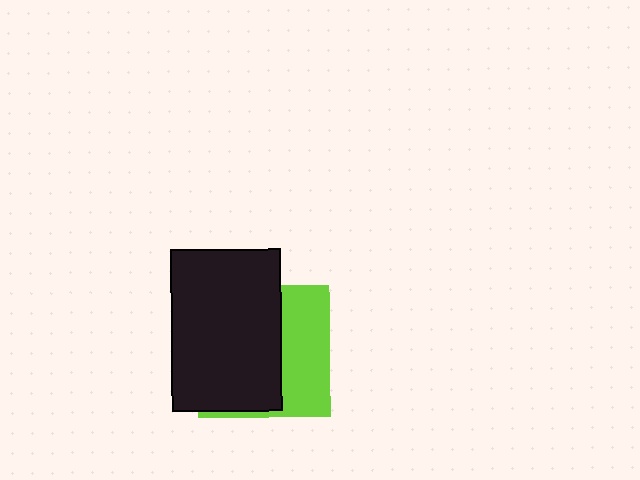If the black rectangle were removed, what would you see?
You would see the complete lime square.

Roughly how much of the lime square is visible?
A small part of it is visible (roughly 39%).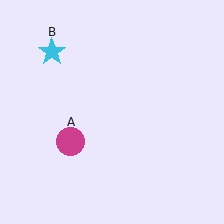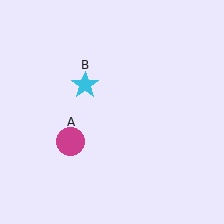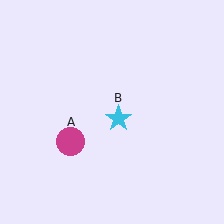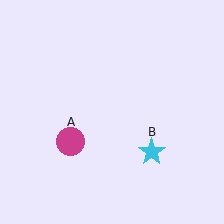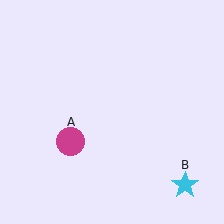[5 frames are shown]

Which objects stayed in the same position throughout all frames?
Magenta circle (object A) remained stationary.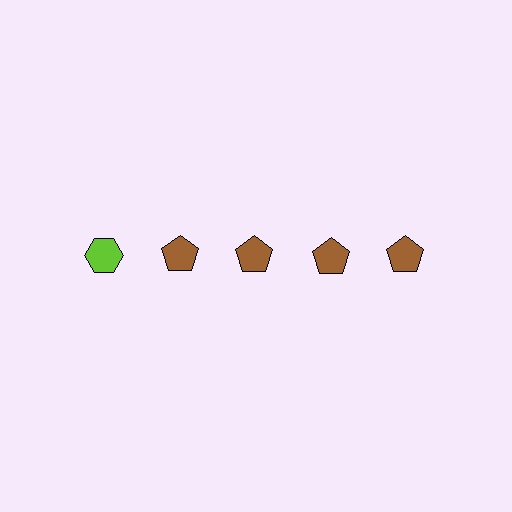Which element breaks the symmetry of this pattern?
The lime hexagon in the top row, leftmost column breaks the symmetry. All other shapes are brown pentagons.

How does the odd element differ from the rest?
It differs in both color (lime instead of brown) and shape (hexagon instead of pentagon).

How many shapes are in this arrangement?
There are 5 shapes arranged in a grid pattern.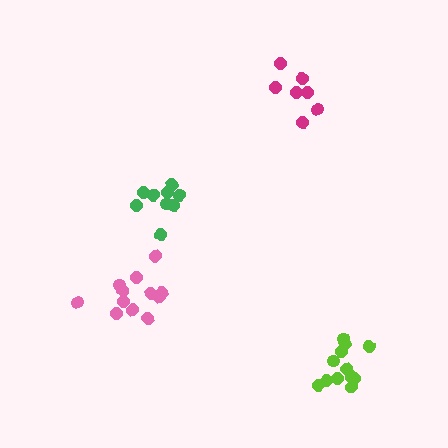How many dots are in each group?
Group 1: 7 dots, Group 2: 12 dots, Group 3: 9 dots, Group 4: 12 dots (40 total).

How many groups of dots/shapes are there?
There are 4 groups.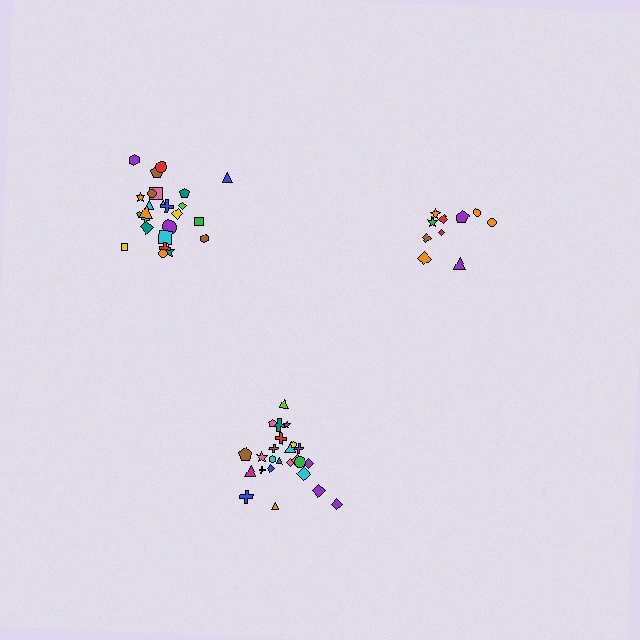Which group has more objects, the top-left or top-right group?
The top-left group.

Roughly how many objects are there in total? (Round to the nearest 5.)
Roughly 60 objects in total.